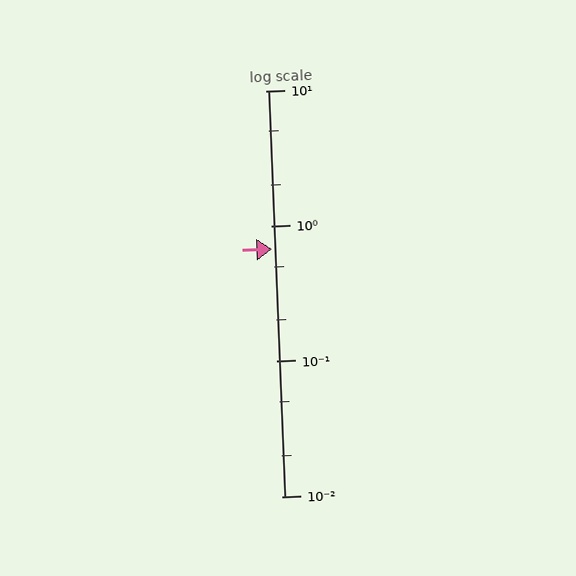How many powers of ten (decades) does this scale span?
The scale spans 3 decades, from 0.01 to 10.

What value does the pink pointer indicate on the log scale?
The pointer indicates approximately 0.67.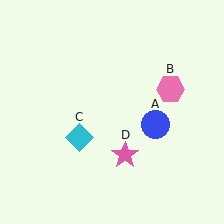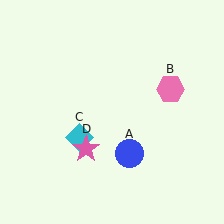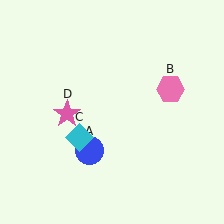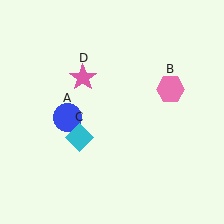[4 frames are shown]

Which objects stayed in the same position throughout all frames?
Pink hexagon (object B) and cyan diamond (object C) remained stationary.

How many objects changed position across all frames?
2 objects changed position: blue circle (object A), pink star (object D).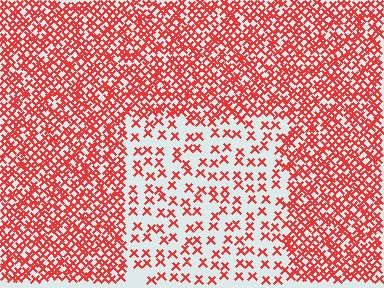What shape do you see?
I see a rectangle.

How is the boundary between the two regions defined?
The boundary is defined by a change in element density (approximately 2.7x ratio). All elements are the same color, size, and shape.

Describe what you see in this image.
The image contains small red elements arranged at two different densities. A rectangle-shaped region is visible where the elements are less densely packed than the surrounding area.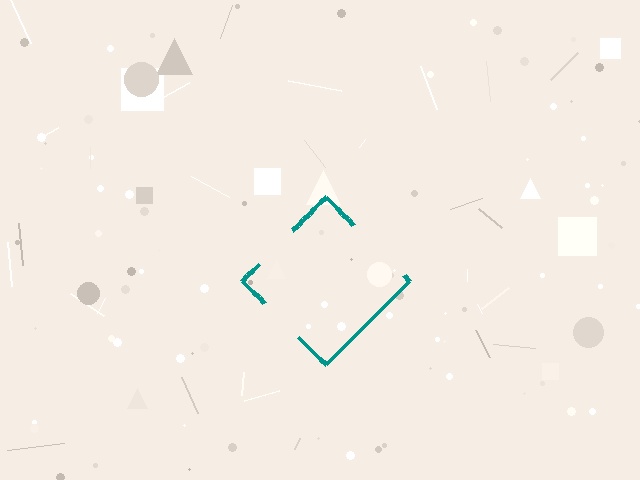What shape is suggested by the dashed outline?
The dashed outline suggests a diamond.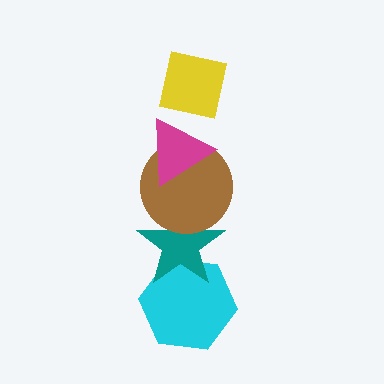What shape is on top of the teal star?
The brown circle is on top of the teal star.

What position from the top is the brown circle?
The brown circle is 3rd from the top.